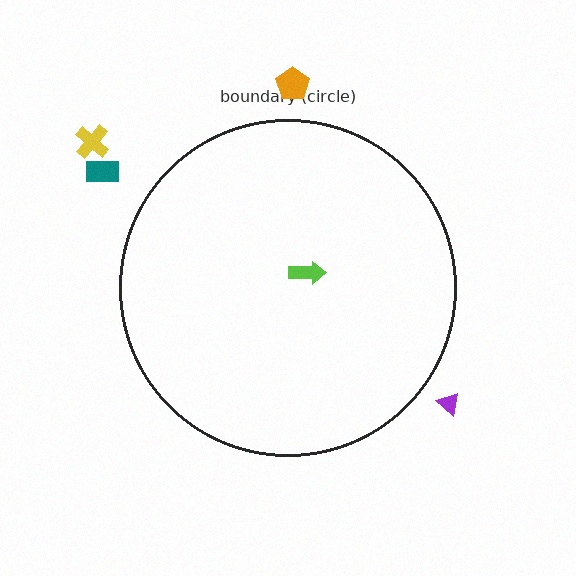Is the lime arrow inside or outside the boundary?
Inside.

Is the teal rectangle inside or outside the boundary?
Outside.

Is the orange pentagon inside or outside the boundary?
Outside.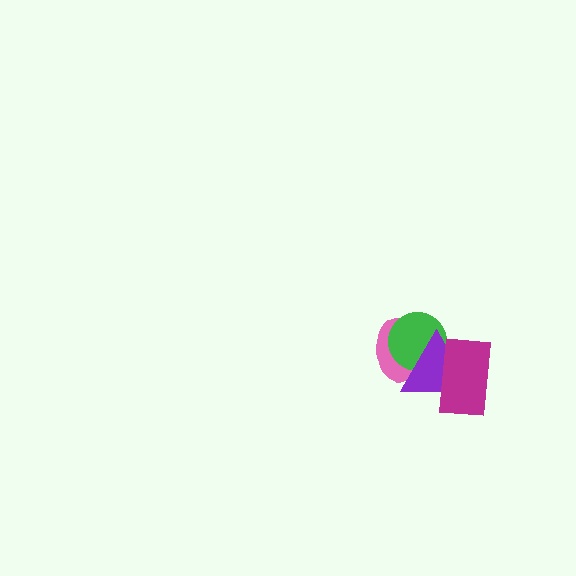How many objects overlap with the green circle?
2 objects overlap with the green circle.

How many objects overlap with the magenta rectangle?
1 object overlaps with the magenta rectangle.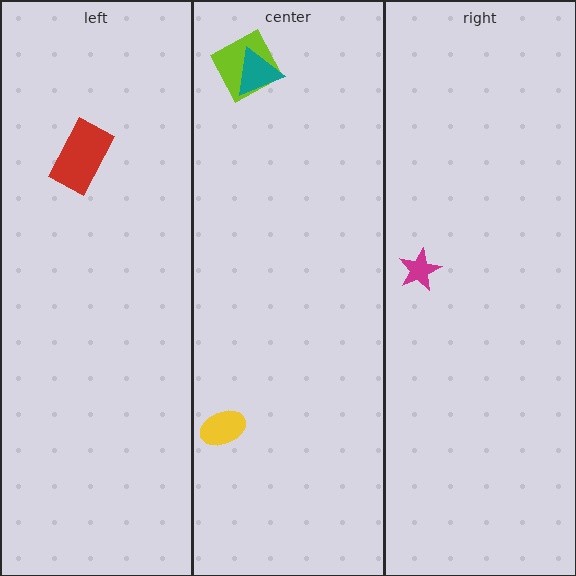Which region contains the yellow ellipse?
The center region.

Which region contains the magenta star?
The right region.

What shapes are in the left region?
The red rectangle.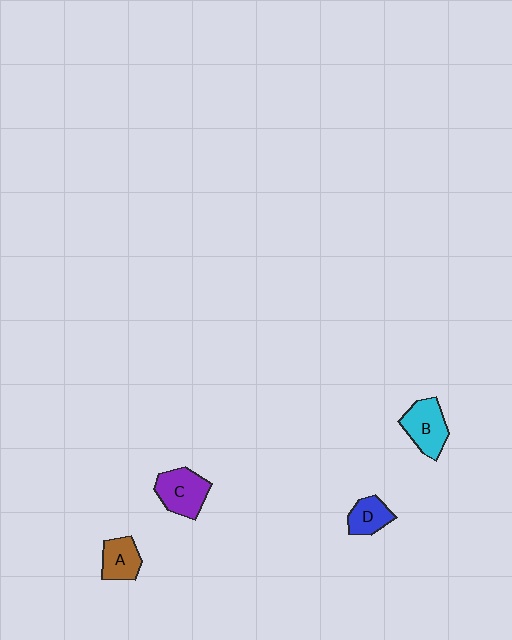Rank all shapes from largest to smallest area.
From largest to smallest: C (purple), B (cyan), A (brown), D (blue).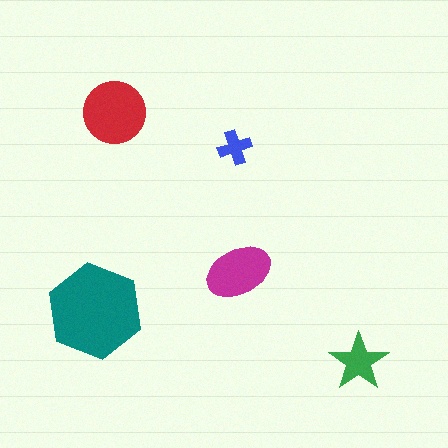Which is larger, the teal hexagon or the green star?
The teal hexagon.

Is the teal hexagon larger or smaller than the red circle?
Larger.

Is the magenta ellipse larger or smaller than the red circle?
Smaller.